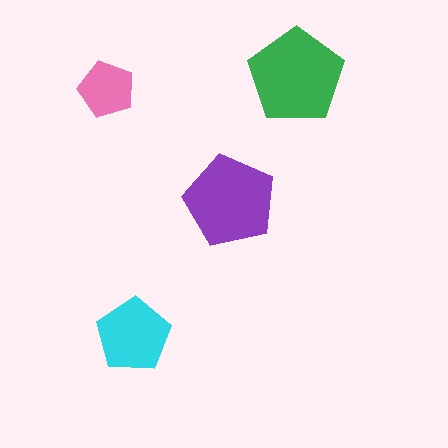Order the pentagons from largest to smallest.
the green one, the purple one, the cyan one, the pink one.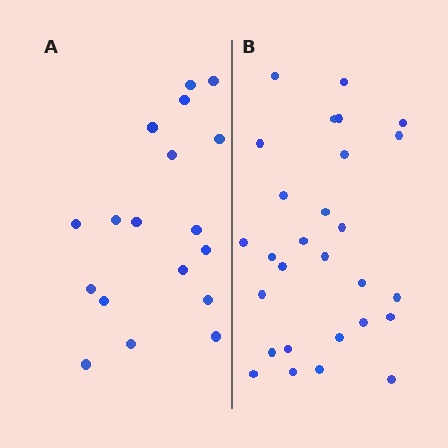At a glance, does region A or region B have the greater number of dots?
Region B (the right region) has more dots.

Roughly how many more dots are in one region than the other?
Region B has roughly 10 or so more dots than region A.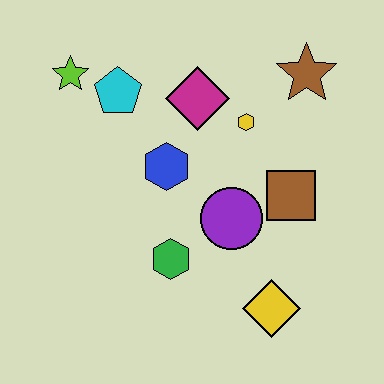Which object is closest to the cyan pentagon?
The lime star is closest to the cyan pentagon.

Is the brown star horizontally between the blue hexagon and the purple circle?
No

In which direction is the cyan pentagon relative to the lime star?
The cyan pentagon is to the right of the lime star.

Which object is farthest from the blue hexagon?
The yellow diamond is farthest from the blue hexagon.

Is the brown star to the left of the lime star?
No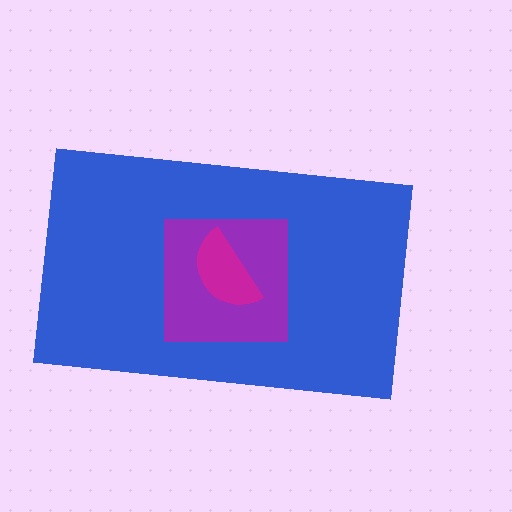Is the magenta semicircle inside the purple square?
Yes.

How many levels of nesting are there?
3.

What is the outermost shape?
The blue rectangle.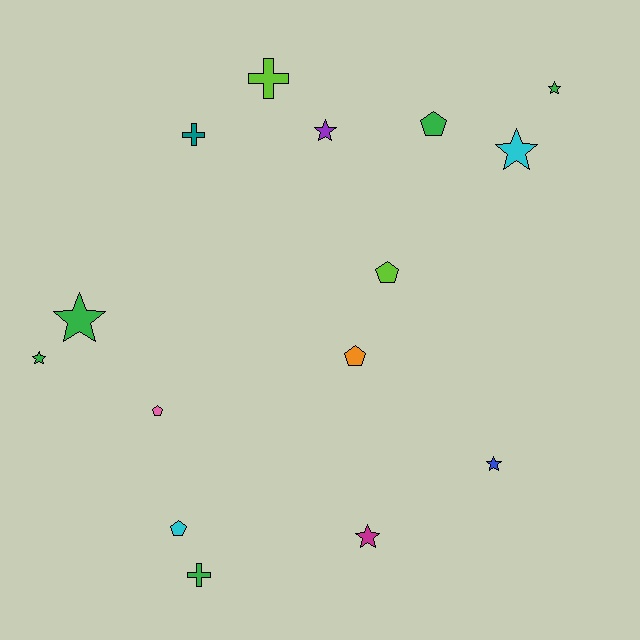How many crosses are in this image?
There are 3 crosses.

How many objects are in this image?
There are 15 objects.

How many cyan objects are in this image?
There are 2 cyan objects.